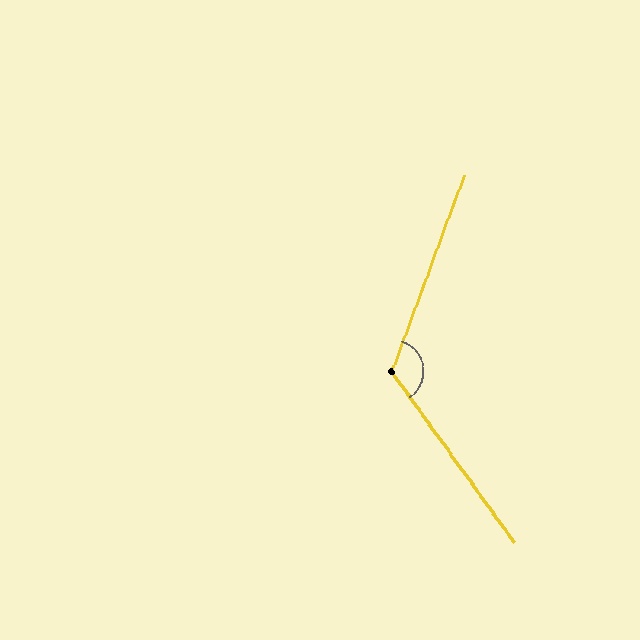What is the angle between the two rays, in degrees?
Approximately 124 degrees.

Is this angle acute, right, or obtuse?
It is obtuse.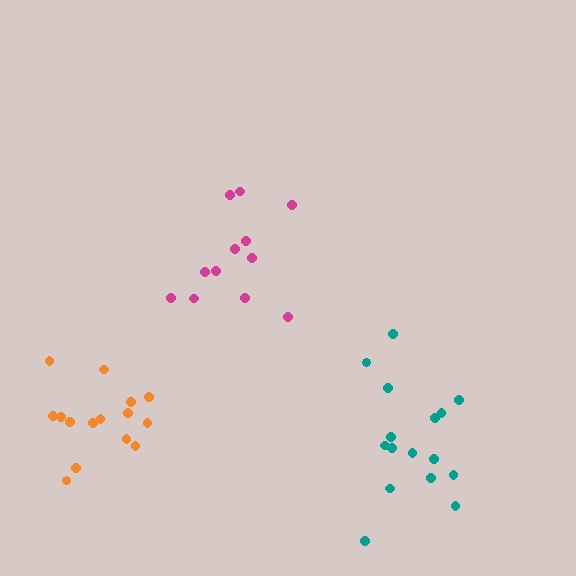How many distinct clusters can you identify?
There are 3 distinct clusters.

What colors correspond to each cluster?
The clusters are colored: teal, magenta, orange.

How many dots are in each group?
Group 1: 16 dots, Group 2: 12 dots, Group 3: 15 dots (43 total).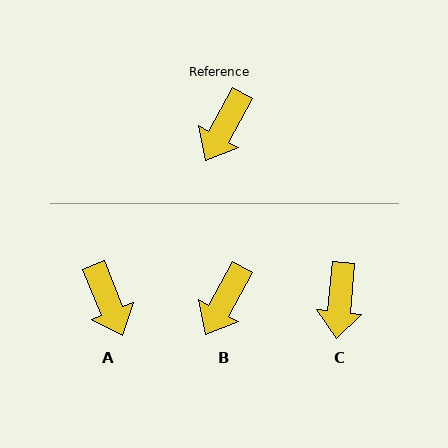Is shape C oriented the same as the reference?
No, it is off by about 23 degrees.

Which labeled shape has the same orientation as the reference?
B.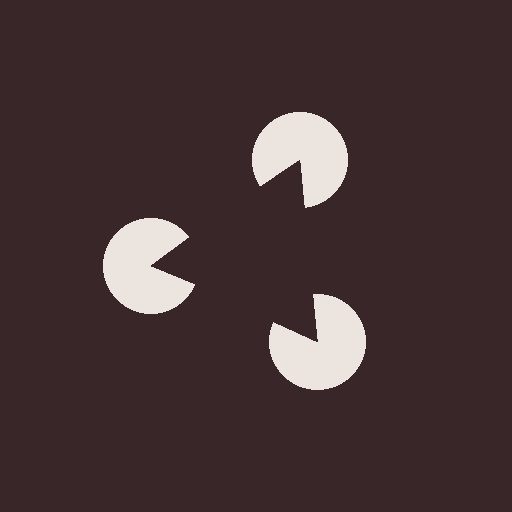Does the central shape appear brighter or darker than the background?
It typically appears slightly darker than the background, even though no actual brightness change is drawn.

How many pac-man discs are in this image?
There are 3 — one at each vertex of the illusory triangle.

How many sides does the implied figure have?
3 sides.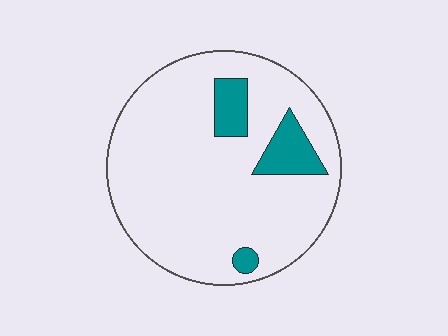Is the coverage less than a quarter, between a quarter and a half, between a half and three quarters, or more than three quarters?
Less than a quarter.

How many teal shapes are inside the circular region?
3.